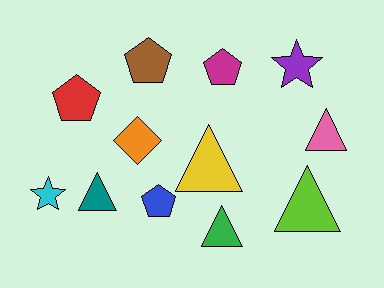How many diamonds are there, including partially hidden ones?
There is 1 diamond.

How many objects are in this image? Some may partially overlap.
There are 12 objects.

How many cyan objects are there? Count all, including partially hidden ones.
There is 1 cyan object.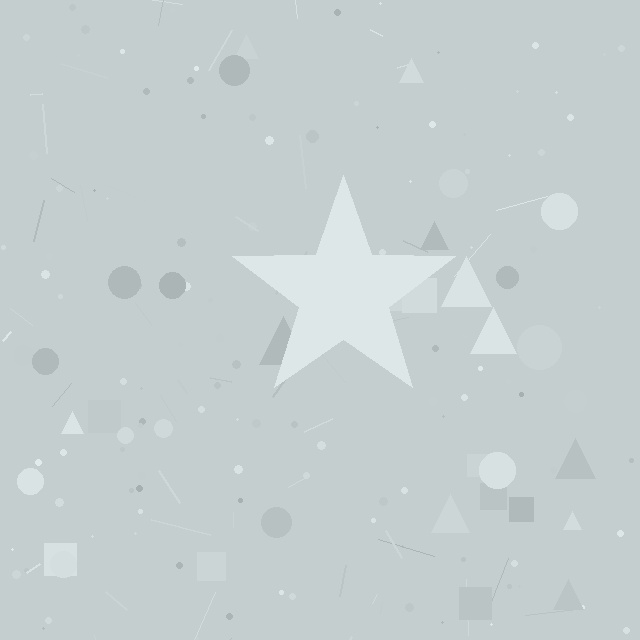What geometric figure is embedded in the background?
A star is embedded in the background.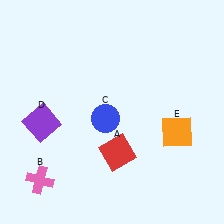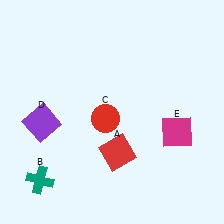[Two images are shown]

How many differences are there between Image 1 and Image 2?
There are 3 differences between the two images.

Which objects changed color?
B changed from pink to teal. C changed from blue to red. E changed from orange to magenta.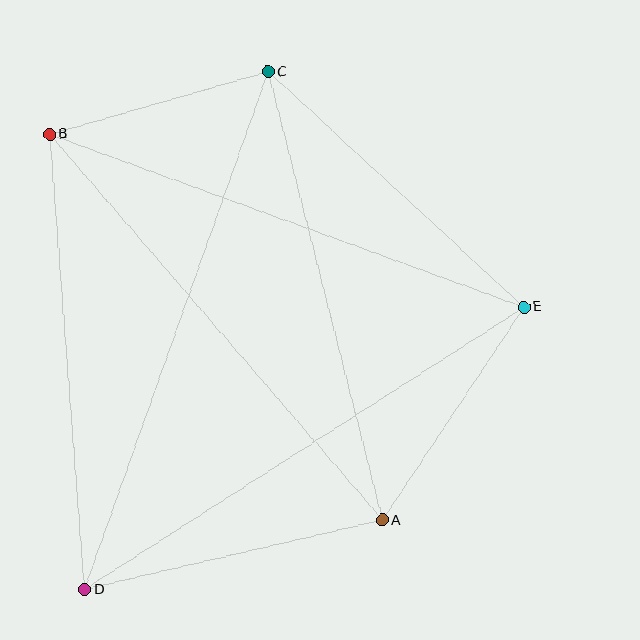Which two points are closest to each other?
Points B and C are closest to each other.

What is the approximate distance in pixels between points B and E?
The distance between B and E is approximately 505 pixels.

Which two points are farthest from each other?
Points C and D are farthest from each other.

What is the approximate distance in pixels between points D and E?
The distance between D and E is approximately 522 pixels.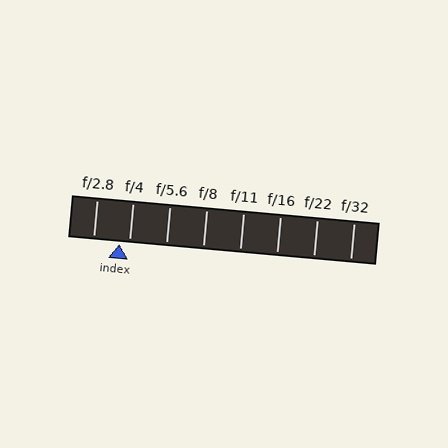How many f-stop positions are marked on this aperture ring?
There are 8 f-stop positions marked.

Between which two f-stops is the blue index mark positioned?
The index mark is between f/2.8 and f/4.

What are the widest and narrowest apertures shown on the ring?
The widest aperture shown is f/2.8 and the narrowest is f/32.